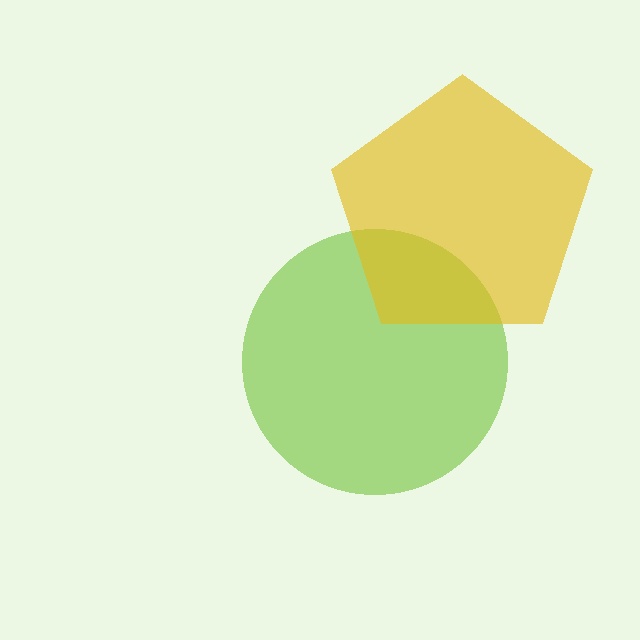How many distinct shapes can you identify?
There are 2 distinct shapes: a lime circle, a yellow pentagon.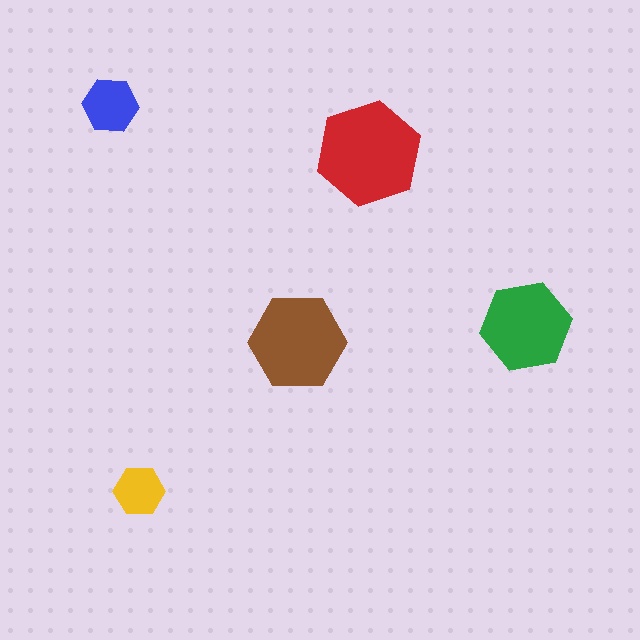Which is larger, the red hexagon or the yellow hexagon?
The red one.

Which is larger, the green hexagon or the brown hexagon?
The brown one.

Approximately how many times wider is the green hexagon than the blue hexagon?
About 1.5 times wider.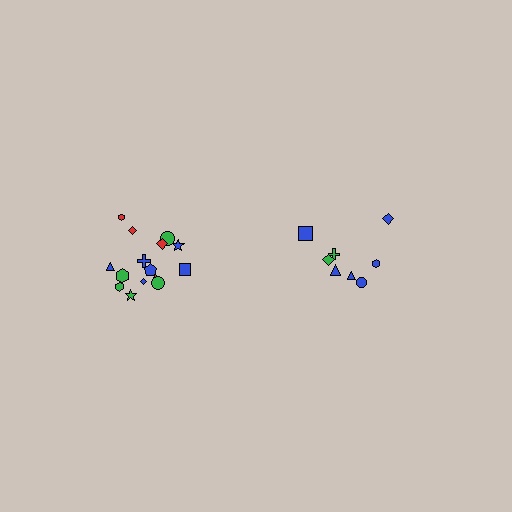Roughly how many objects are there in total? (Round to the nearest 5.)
Roughly 25 objects in total.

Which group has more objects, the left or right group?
The left group.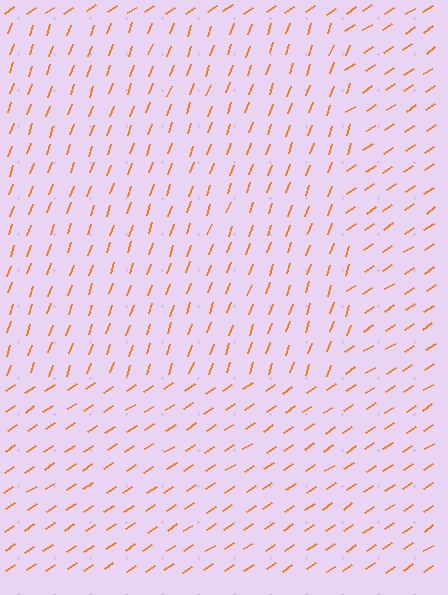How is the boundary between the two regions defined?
The boundary is defined purely by a change in line orientation (approximately 37 degrees difference). All lines are the same color and thickness.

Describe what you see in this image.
The image is filled with small orange line segments. A rectangle region in the image has lines oriented differently from the surrounding lines, creating a visible texture boundary.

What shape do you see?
I see a rectangle.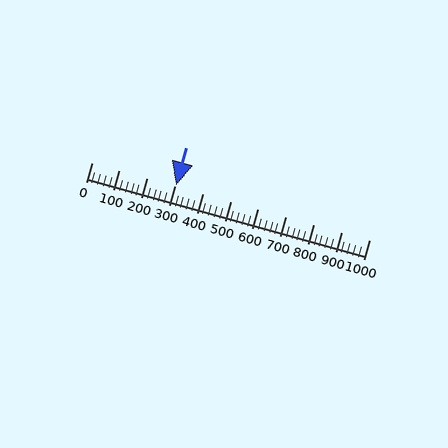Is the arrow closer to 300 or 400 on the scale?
The arrow is closer to 300.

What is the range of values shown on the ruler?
The ruler shows values from 0 to 1000.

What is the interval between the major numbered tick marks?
The major tick marks are spaced 100 units apart.